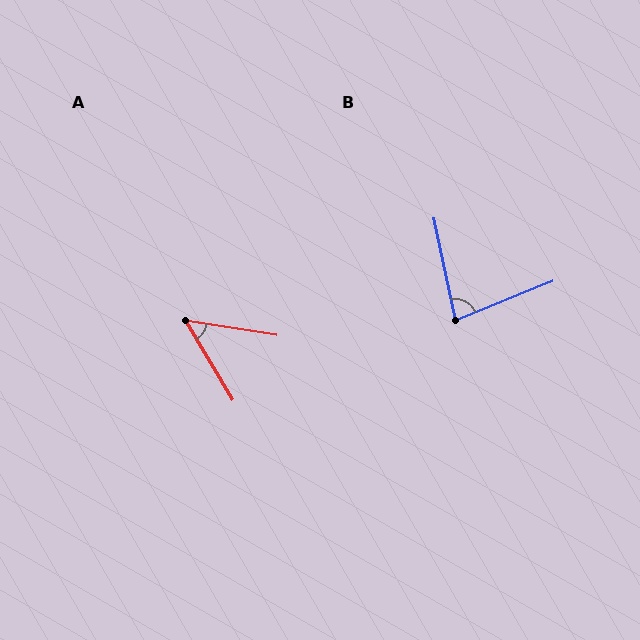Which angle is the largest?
B, at approximately 79 degrees.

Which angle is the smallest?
A, at approximately 51 degrees.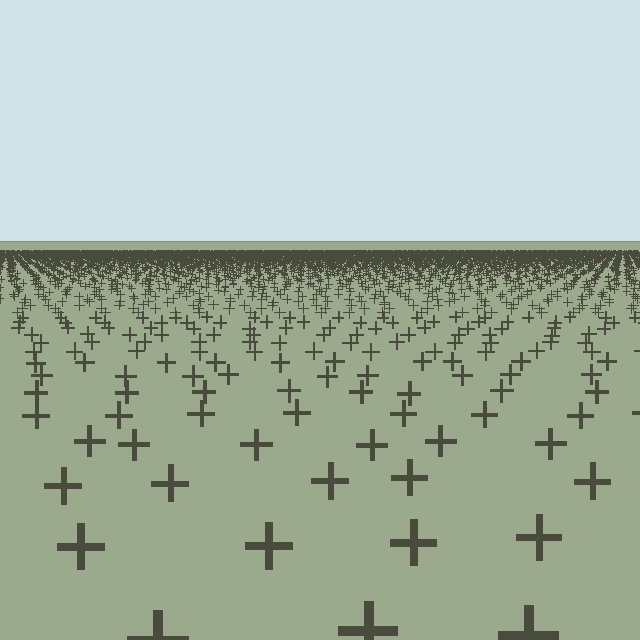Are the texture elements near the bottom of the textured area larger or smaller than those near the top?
Larger. Near the bottom, elements are closer to the viewer and appear at a bigger on-screen size.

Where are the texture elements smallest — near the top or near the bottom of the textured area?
Near the top.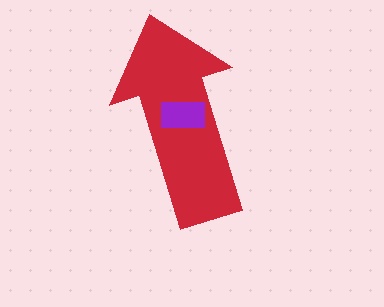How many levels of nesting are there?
2.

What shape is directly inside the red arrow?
The purple rectangle.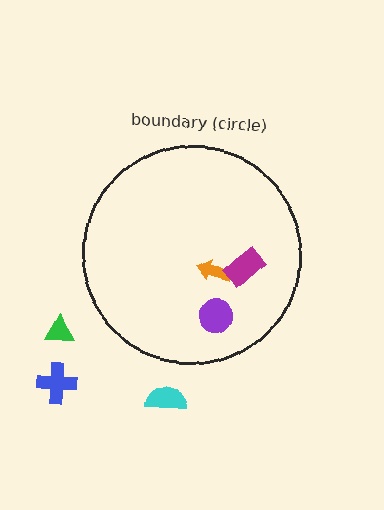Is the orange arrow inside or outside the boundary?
Inside.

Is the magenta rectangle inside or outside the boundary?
Inside.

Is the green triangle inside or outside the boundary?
Outside.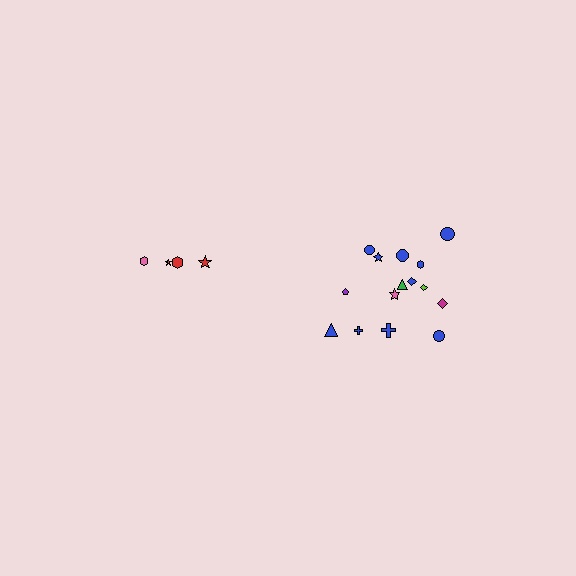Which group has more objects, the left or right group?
The right group.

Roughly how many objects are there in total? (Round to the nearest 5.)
Roughly 20 objects in total.